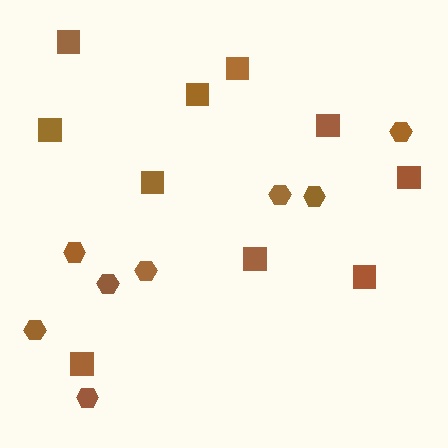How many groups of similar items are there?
There are 2 groups: one group of hexagons (8) and one group of squares (10).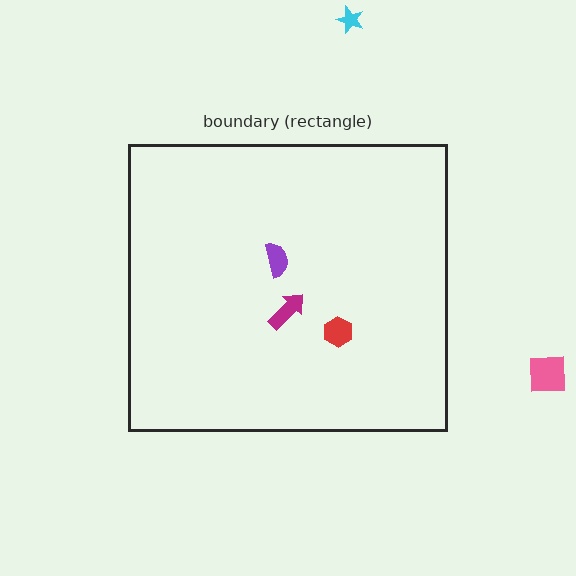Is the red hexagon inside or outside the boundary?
Inside.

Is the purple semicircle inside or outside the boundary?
Inside.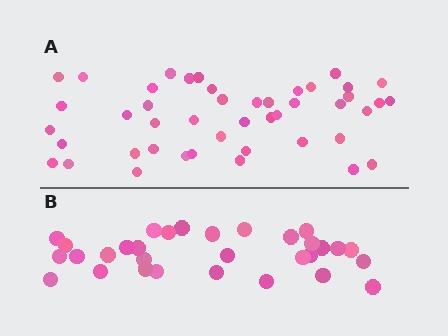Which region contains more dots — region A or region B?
Region A (the top region) has more dots.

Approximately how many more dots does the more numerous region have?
Region A has approximately 15 more dots than region B.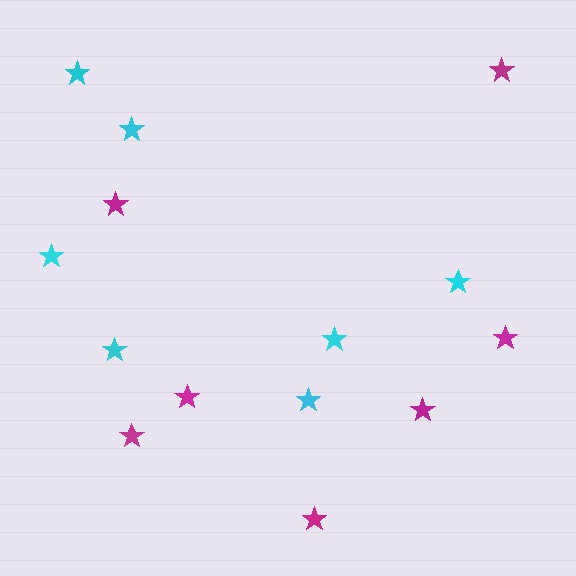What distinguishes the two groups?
There are 2 groups: one group of cyan stars (7) and one group of magenta stars (7).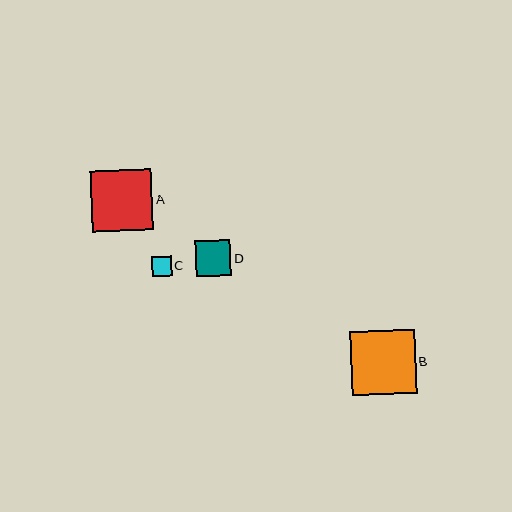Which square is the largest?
Square B is the largest with a size of approximately 64 pixels.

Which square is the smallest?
Square C is the smallest with a size of approximately 20 pixels.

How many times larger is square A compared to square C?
Square A is approximately 3.0 times the size of square C.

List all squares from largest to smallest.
From largest to smallest: B, A, D, C.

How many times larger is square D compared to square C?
Square D is approximately 1.8 times the size of square C.